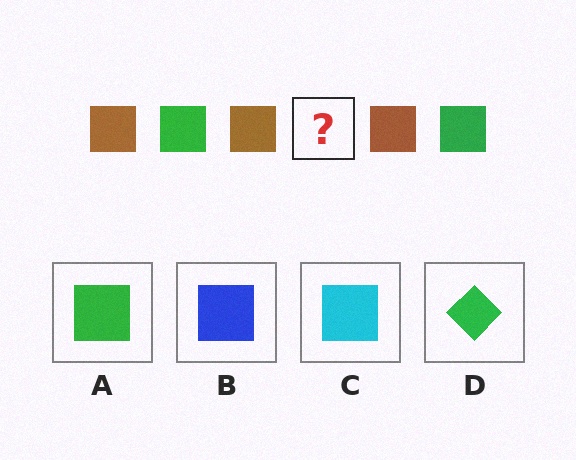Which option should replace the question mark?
Option A.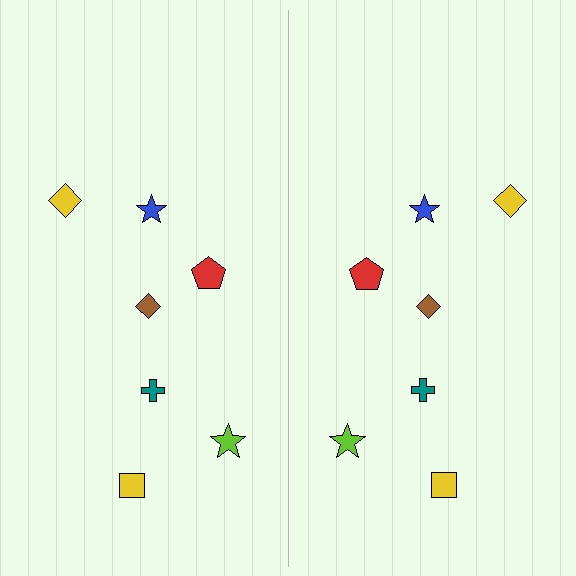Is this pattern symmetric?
Yes, this pattern has bilateral (reflection) symmetry.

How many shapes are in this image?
There are 14 shapes in this image.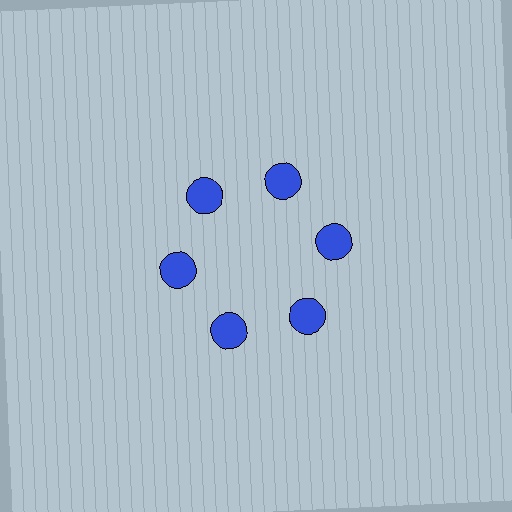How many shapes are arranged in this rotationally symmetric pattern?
There are 6 shapes, arranged in 6 groups of 1.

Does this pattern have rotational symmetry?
Yes, this pattern has 6-fold rotational symmetry. It looks the same after rotating 60 degrees around the center.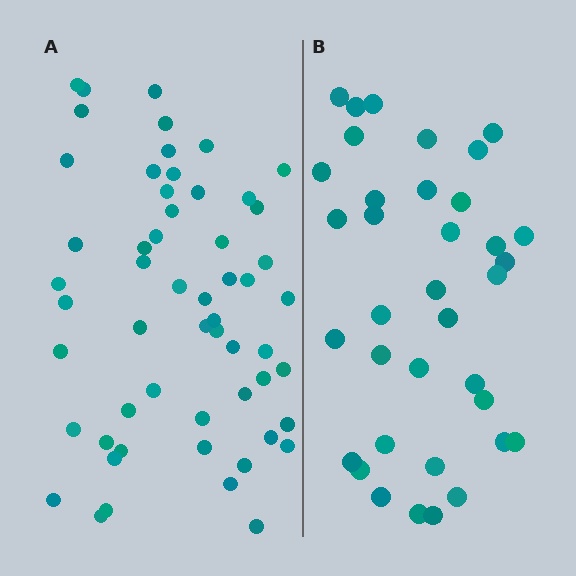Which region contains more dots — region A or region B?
Region A (the left region) has more dots.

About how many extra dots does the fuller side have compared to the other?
Region A has approximately 20 more dots than region B.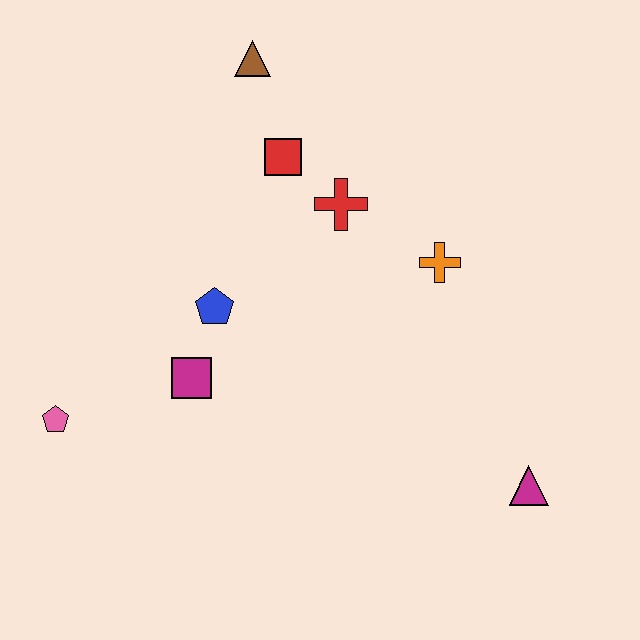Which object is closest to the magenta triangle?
The orange cross is closest to the magenta triangle.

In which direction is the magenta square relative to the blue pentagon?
The magenta square is below the blue pentagon.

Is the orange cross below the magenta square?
No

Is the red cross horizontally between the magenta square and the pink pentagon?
No